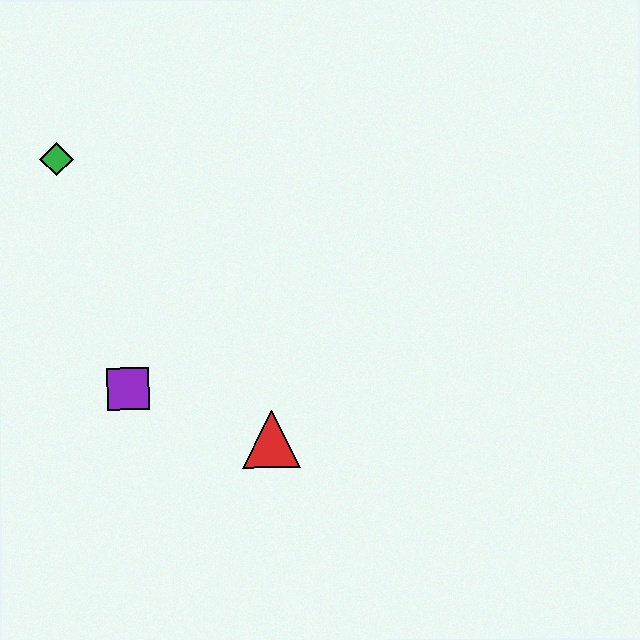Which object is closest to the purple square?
The red triangle is closest to the purple square.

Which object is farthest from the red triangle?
The green diamond is farthest from the red triangle.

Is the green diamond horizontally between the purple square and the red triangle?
No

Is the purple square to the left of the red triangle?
Yes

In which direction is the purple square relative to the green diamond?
The purple square is below the green diamond.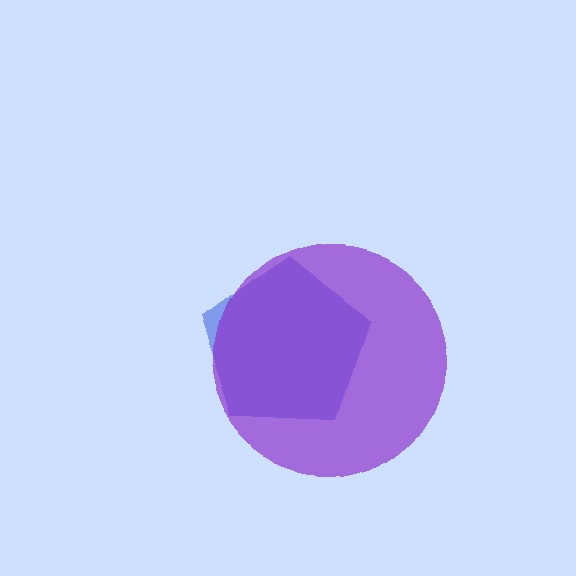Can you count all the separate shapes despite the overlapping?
Yes, there are 2 separate shapes.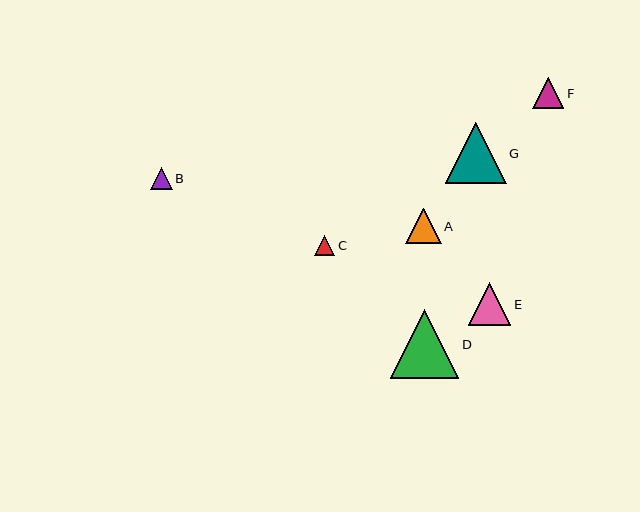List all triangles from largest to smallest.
From largest to smallest: D, G, E, A, F, B, C.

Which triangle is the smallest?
Triangle C is the smallest with a size of approximately 20 pixels.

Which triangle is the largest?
Triangle D is the largest with a size of approximately 69 pixels.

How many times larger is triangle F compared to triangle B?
Triangle F is approximately 1.4 times the size of triangle B.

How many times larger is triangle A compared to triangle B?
Triangle A is approximately 1.6 times the size of triangle B.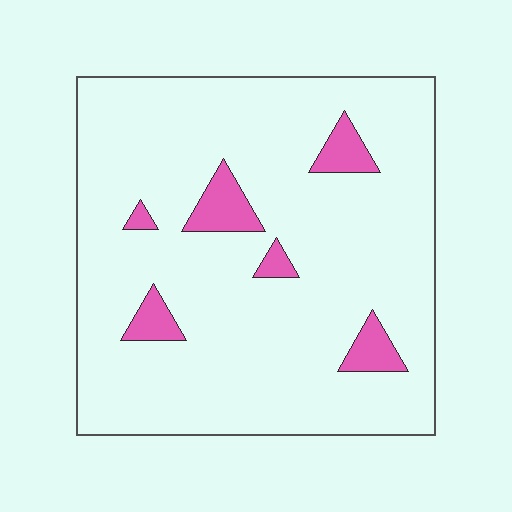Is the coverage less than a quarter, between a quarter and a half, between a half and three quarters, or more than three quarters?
Less than a quarter.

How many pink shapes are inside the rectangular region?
6.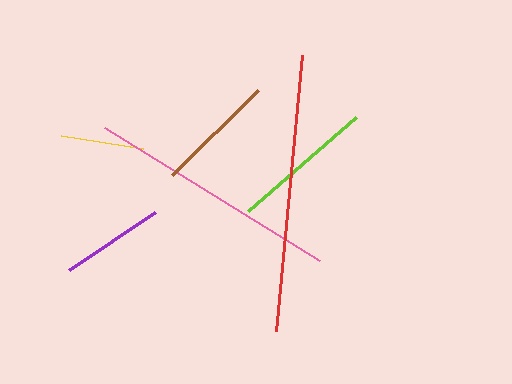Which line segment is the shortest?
The yellow line is the shortest at approximately 83 pixels.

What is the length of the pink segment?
The pink segment is approximately 252 pixels long.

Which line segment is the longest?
The red line is the longest at approximately 278 pixels.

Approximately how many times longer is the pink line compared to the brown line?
The pink line is approximately 2.1 times the length of the brown line.